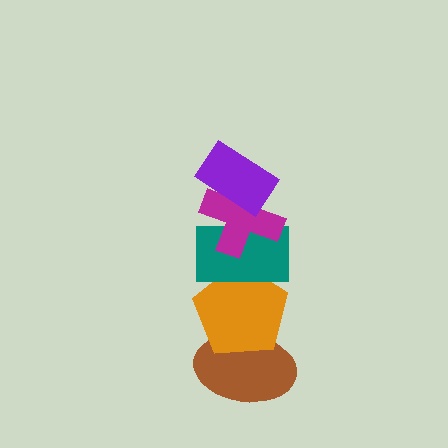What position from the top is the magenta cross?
The magenta cross is 2nd from the top.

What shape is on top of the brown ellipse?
The orange pentagon is on top of the brown ellipse.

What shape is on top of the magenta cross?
The purple rectangle is on top of the magenta cross.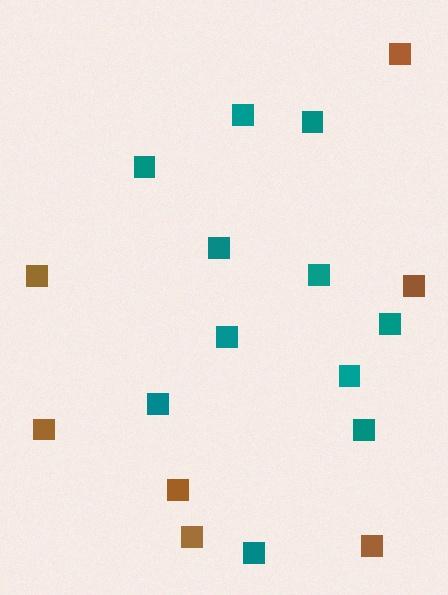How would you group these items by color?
There are 2 groups: one group of brown squares (7) and one group of teal squares (11).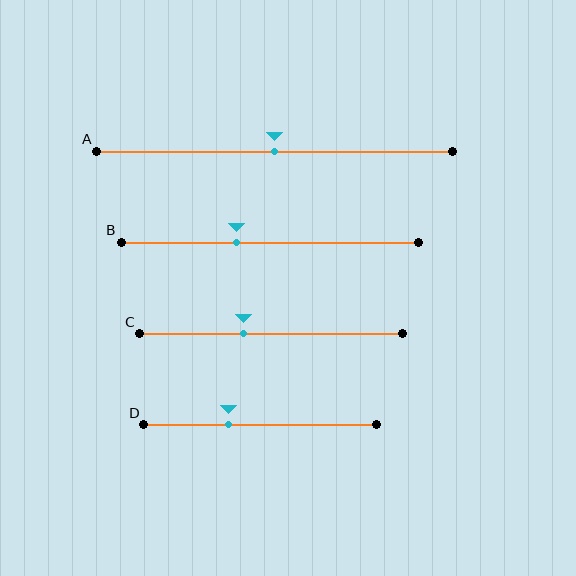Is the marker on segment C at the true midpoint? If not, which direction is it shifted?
No, the marker on segment C is shifted to the left by about 11% of the segment length.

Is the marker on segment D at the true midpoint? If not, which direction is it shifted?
No, the marker on segment D is shifted to the left by about 14% of the segment length.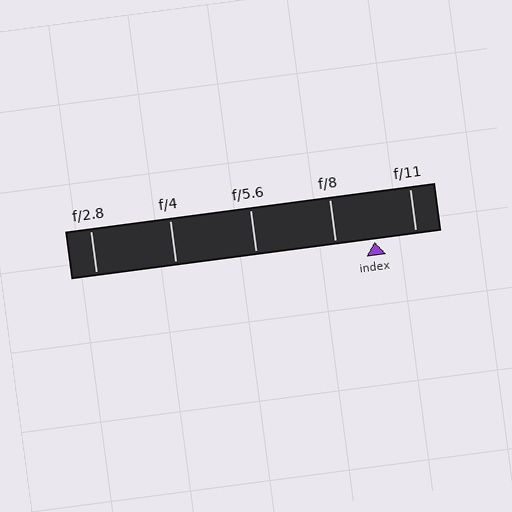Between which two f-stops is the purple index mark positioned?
The index mark is between f/8 and f/11.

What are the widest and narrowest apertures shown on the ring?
The widest aperture shown is f/2.8 and the narrowest is f/11.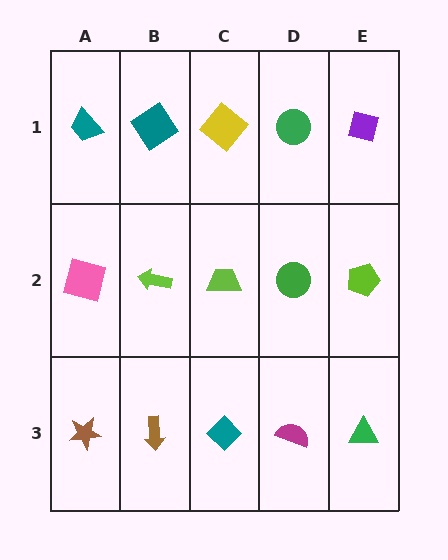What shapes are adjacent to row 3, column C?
A lime trapezoid (row 2, column C), a brown arrow (row 3, column B), a magenta semicircle (row 3, column D).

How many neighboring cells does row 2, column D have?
4.